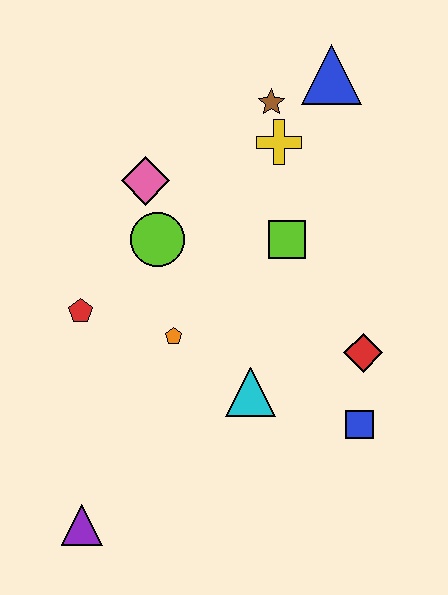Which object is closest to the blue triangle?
The brown star is closest to the blue triangle.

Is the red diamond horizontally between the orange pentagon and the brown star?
No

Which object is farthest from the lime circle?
The purple triangle is farthest from the lime circle.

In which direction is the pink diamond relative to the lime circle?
The pink diamond is above the lime circle.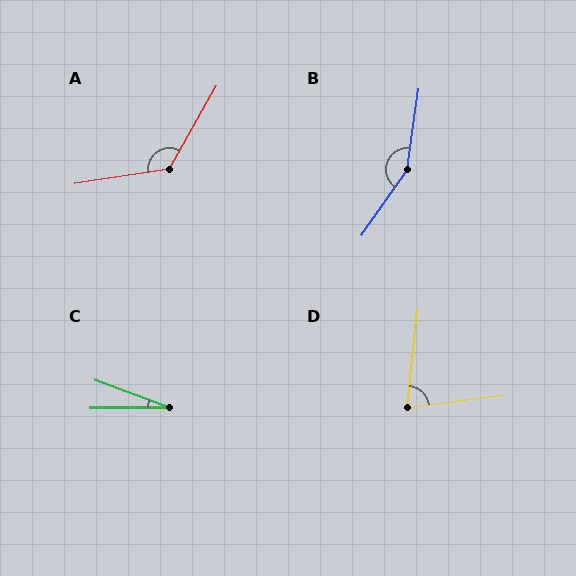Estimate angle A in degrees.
Approximately 129 degrees.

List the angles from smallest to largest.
C (21°), D (76°), A (129°), B (153°).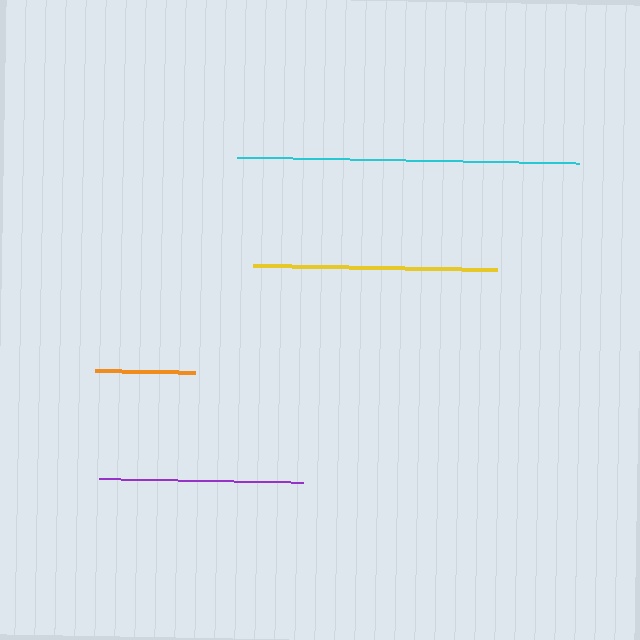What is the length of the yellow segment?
The yellow segment is approximately 244 pixels long.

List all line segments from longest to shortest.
From longest to shortest: cyan, yellow, purple, orange.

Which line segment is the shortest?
The orange line is the shortest at approximately 99 pixels.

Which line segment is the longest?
The cyan line is the longest at approximately 342 pixels.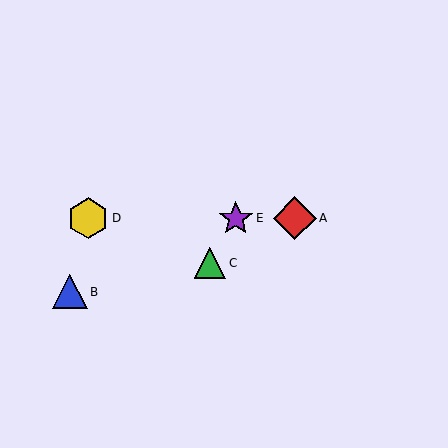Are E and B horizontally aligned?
No, E is at y≈218 and B is at y≈292.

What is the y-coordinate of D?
Object D is at y≈218.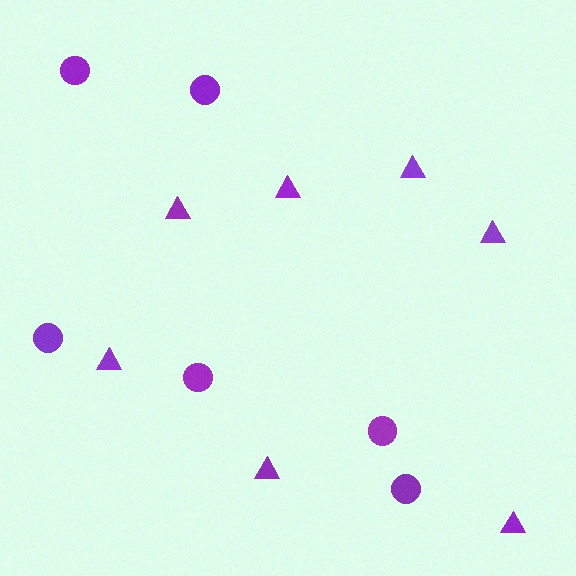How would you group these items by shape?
There are 2 groups: one group of circles (6) and one group of triangles (7).